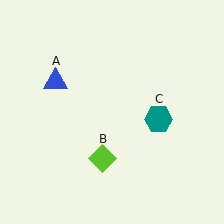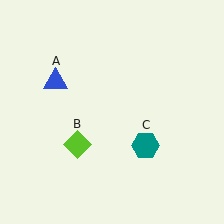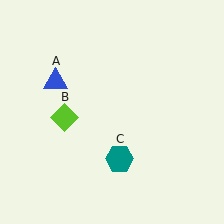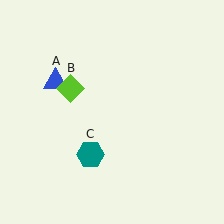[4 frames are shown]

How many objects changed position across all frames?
2 objects changed position: lime diamond (object B), teal hexagon (object C).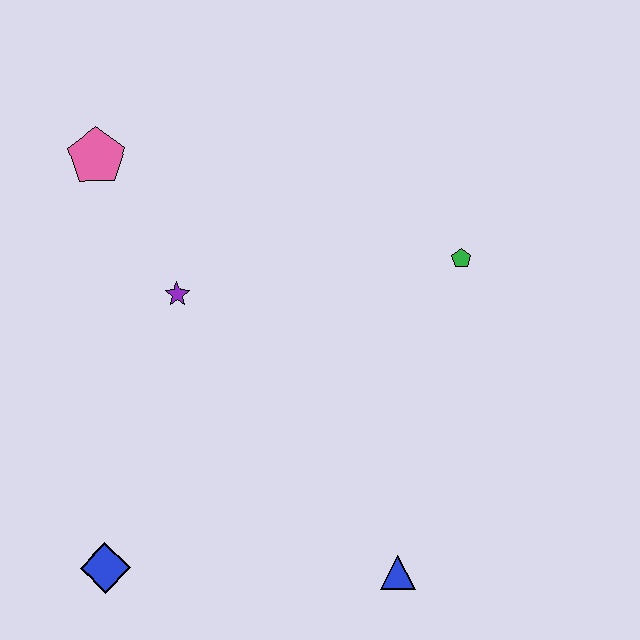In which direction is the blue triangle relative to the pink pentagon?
The blue triangle is below the pink pentagon.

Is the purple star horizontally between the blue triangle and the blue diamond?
Yes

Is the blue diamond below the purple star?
Yes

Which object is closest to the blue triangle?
The blue diamond is closest to the blue triangle.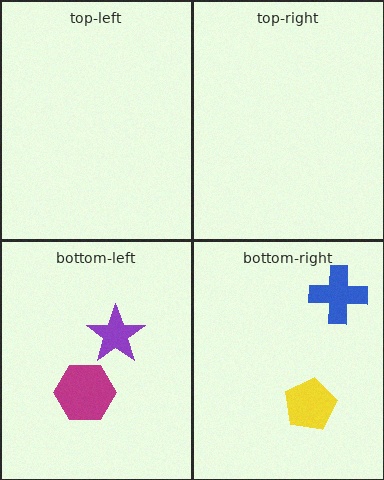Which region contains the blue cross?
The bottom-right region.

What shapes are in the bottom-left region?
The magenta hexagon, the purple star.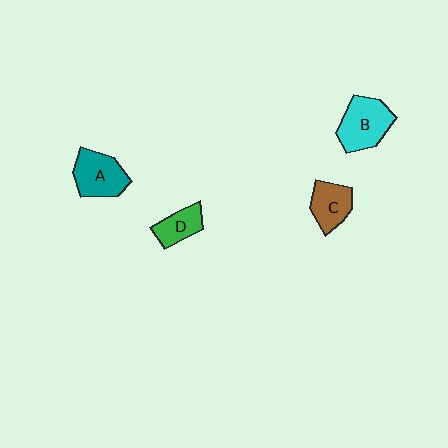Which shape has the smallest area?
Shape D (green).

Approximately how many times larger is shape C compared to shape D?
Approximately 1.2 times.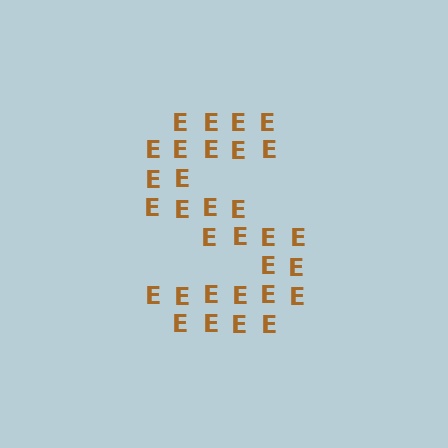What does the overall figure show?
The overall figure shows the letter S.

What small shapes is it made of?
It is made of small letter E's.